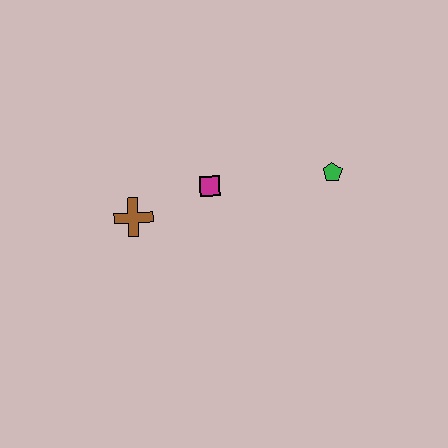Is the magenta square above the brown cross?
Yes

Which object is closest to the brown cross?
The magenta square is closest to the brown cross.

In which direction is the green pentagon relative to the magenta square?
The green pentagon is to the right of the magenta square.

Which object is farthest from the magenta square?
The green pentagon is farthest from the magenta square.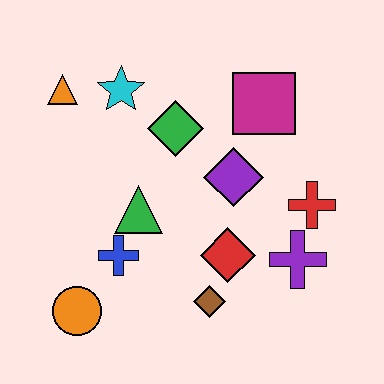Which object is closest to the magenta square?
The purple diamond is closest to the magenta square.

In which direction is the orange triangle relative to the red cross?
The orange triangle is to the left of the red cross.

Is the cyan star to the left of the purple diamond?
Yes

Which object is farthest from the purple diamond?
The orange circle is farthest from the purple diamond.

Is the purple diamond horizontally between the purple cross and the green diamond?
Yes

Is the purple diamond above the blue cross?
Yes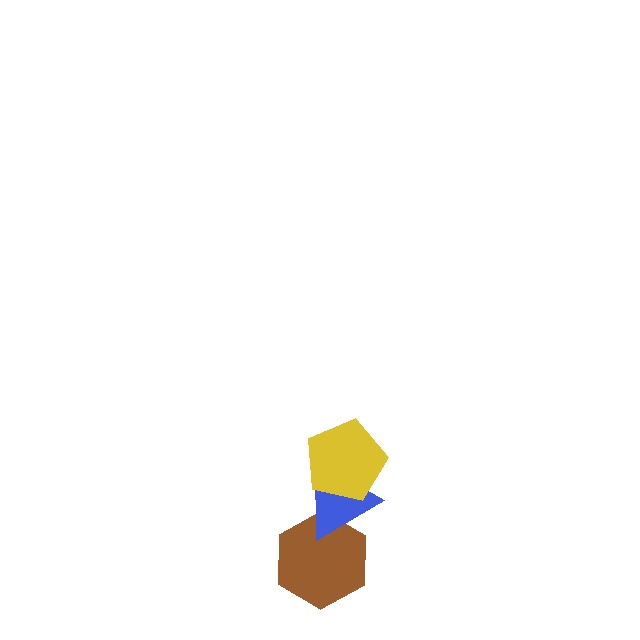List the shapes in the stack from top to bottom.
From top to bottom: the yellow pentagon, the blue triangle, the brown hexagon.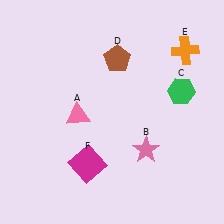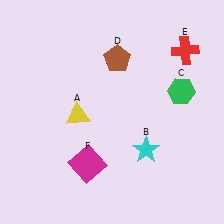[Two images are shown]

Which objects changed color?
A changed from pink to yellow. B changed from pink to cyan. E changed from orange to red.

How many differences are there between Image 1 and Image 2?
There are 3 differences between the two images.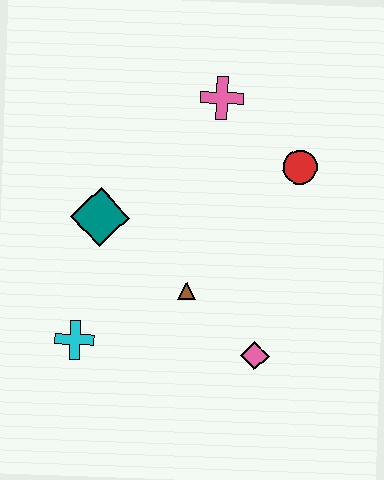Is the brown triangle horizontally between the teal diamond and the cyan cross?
No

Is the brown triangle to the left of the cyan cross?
No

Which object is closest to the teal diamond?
The brown triangle is closest to the teal diamond.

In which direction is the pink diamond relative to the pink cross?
The pink diamond is below the pink cross.